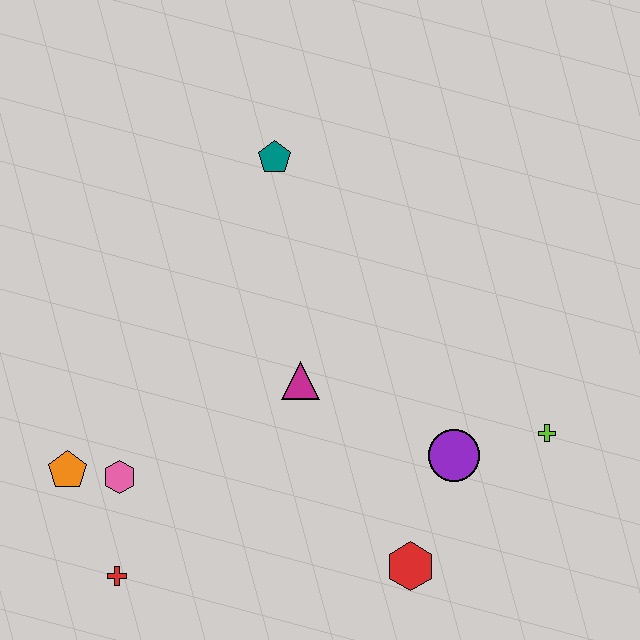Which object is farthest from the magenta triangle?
The red cross is farthest from the magenta triangle.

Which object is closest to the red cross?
The pink hexagon is closest to the red cross.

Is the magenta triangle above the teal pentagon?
No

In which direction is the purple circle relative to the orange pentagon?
The purple circle is to the right of the orange pentagon.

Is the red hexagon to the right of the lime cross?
No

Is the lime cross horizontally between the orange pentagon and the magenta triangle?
No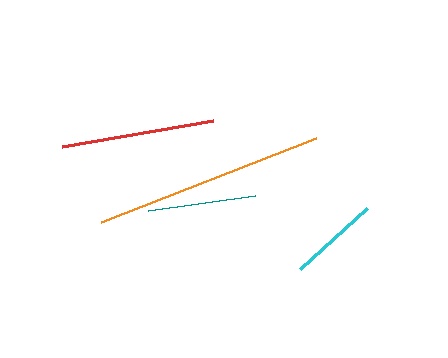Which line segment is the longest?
The orange line is the longest at approximately 231 pixels.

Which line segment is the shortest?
The cyan line is the shortest at approximately 91 pixels.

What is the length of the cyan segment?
The cyan segment is approximately 91 pixels long.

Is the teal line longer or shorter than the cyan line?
The teal line is longer than the cyan line.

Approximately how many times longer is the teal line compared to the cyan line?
The teal line is approximately 1.2 times the length of the cyan line.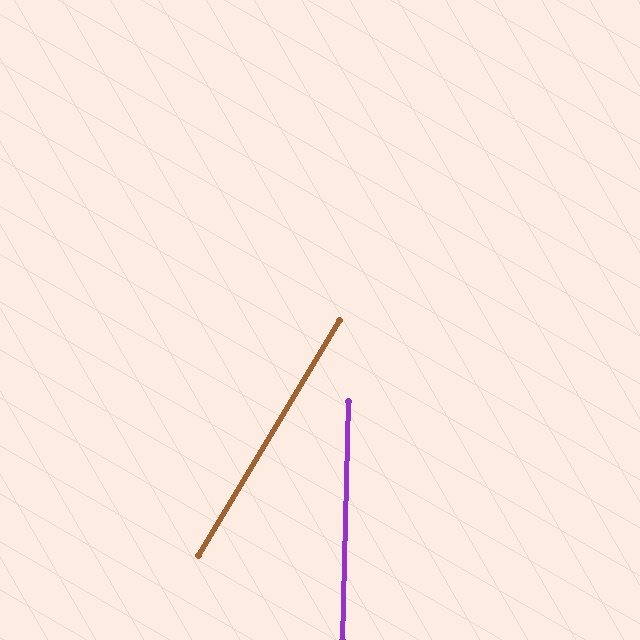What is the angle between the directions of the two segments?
Approximately 30 degrees.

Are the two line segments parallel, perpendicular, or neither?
Neither parallel nor perpendicular — they differ by about 30°.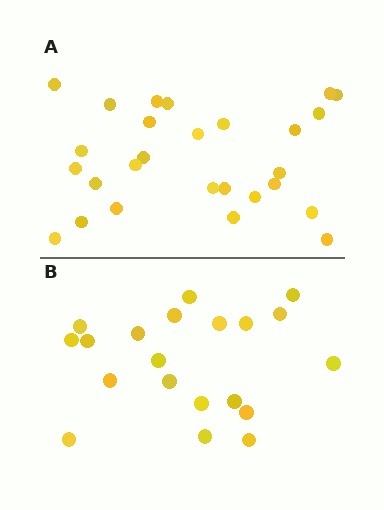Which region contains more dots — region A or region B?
Region A (the top region) has more dots.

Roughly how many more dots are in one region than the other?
Region A has roughly 8 or so more dots than region B.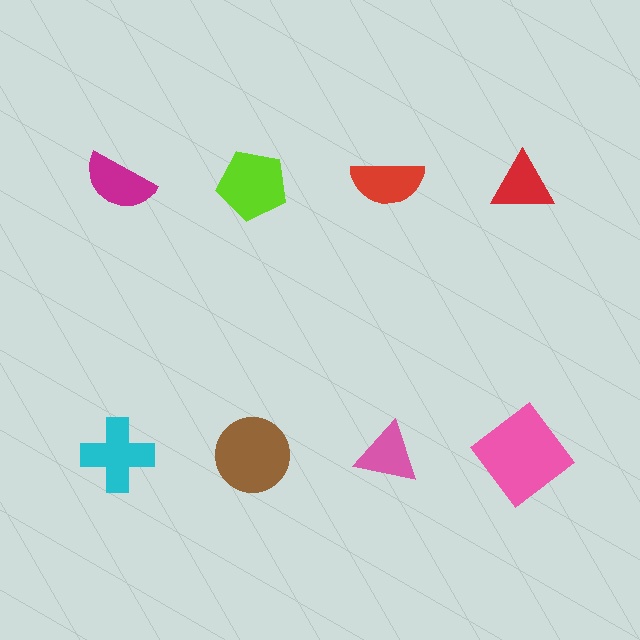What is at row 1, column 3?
A red semicircle.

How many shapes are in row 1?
4 shapes.